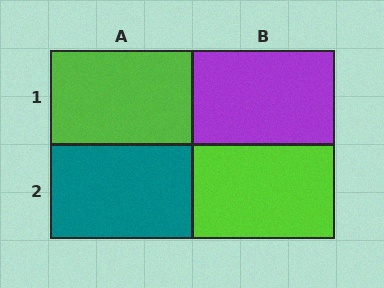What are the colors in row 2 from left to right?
Teal, lime.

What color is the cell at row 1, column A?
Lime.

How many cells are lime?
2 cells are lime.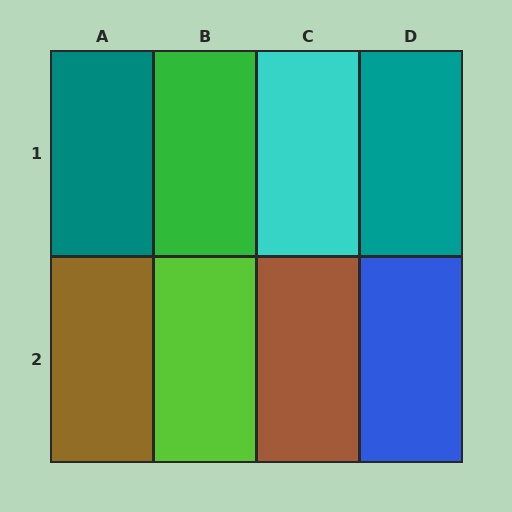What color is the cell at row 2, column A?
Brown.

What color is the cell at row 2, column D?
Blue.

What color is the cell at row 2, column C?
Brown.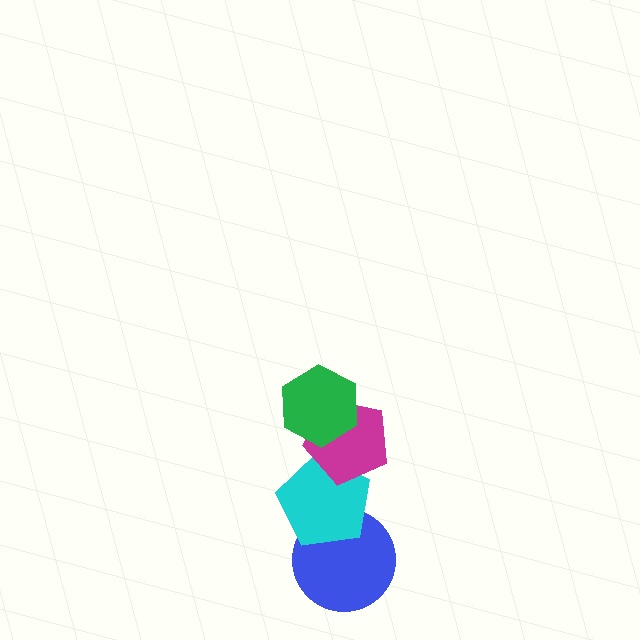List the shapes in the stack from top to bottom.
From top to bottom: the green hexagon, the magenta pentagon, the cyan pentagon, the blue circle.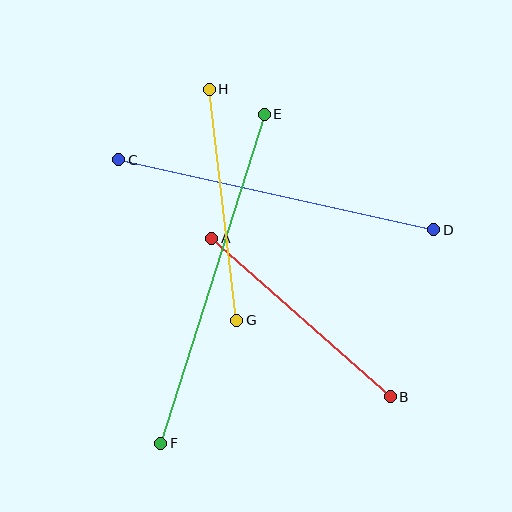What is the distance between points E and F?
The distance is approximately 345 pixels.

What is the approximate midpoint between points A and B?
The midpoint is at approximately (301, 318) pixels.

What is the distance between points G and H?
The distance is approximately 232 pixels.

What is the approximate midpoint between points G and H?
The midpoint is at approximately (223, 205) pixels.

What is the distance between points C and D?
The distance is approximately 323 pixels.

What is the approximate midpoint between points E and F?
The midpoint is at approximately (212, 279) pixels.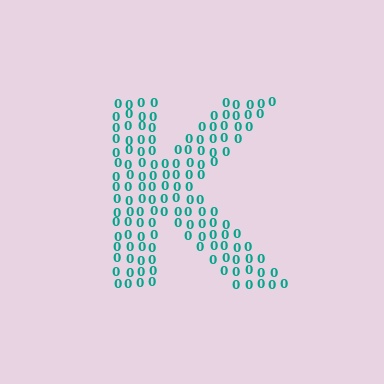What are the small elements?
The small elements are digit 0's.